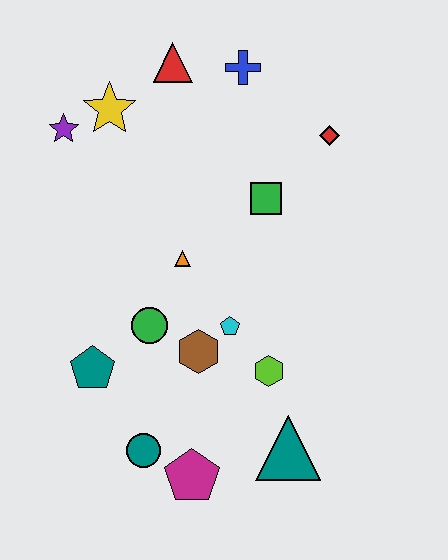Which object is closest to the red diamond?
The green square is closest to the red diamond.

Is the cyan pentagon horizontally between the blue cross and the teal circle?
Yes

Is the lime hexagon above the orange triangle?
No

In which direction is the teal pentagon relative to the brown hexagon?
The teal pentagon is to the left of the brown hexagon.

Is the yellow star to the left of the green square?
Yes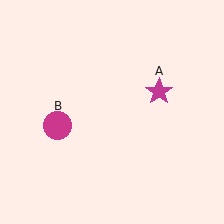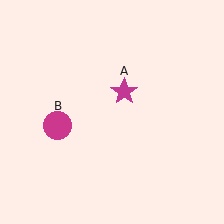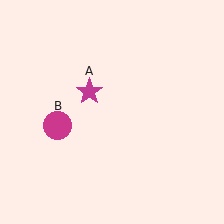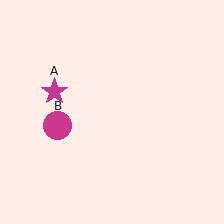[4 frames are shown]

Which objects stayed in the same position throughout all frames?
Magenta circle (object B) remained stationary.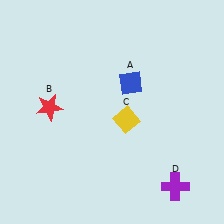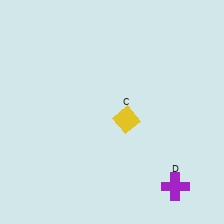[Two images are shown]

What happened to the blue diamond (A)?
The blue diamond (A) was removed in Image 2. It was in the top-right area of Image 1.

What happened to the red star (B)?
The red star (B) was removed in Image 2. It was in the top-left area of Image 1.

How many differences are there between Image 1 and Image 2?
There are 2 differences between the two images.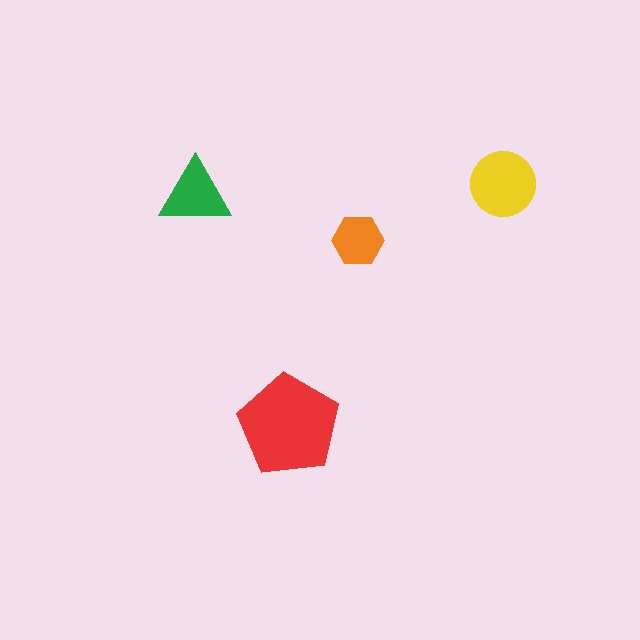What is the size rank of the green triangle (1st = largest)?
3rd.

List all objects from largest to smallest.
The red pentagon, the yellow circle, the green triangle, the orange hexagon.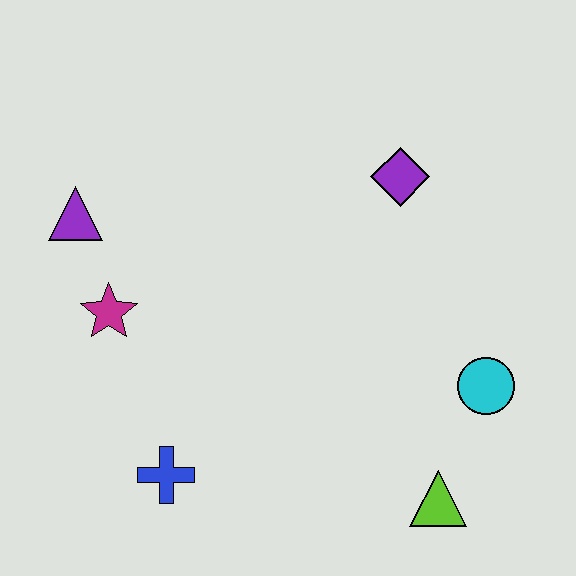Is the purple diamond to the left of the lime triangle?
Yes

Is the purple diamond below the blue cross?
No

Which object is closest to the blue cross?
The magenta star is closest to the blue cross.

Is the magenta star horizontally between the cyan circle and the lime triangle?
No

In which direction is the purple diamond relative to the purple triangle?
The purple diamond is to the right of the purple triangle.